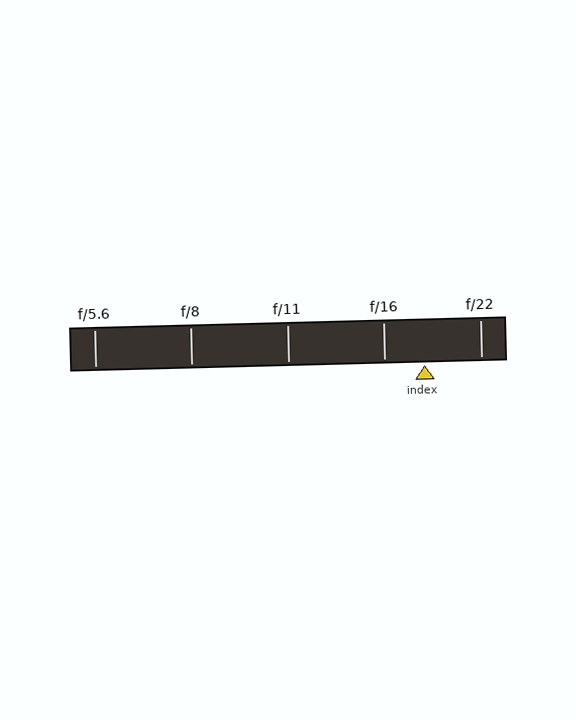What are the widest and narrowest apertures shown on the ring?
The widest aperture shown is f/5.6 and the narrowest is f/22.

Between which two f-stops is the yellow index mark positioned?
The index mark is between f/16 and f/22.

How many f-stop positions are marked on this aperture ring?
There are 5 f-stop positions marked.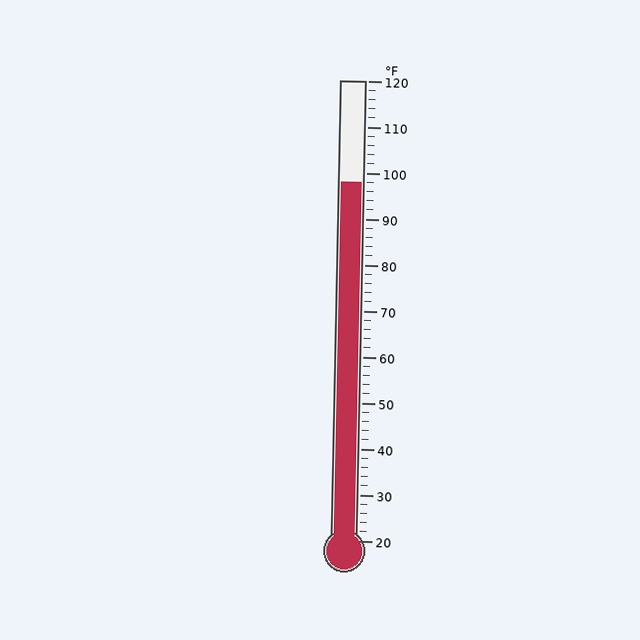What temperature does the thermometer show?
The thermometer shows approximately 98°F.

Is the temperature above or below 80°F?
The temperature is above 80°F.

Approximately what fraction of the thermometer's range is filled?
The thermometer is filled to approximately 80% of its range.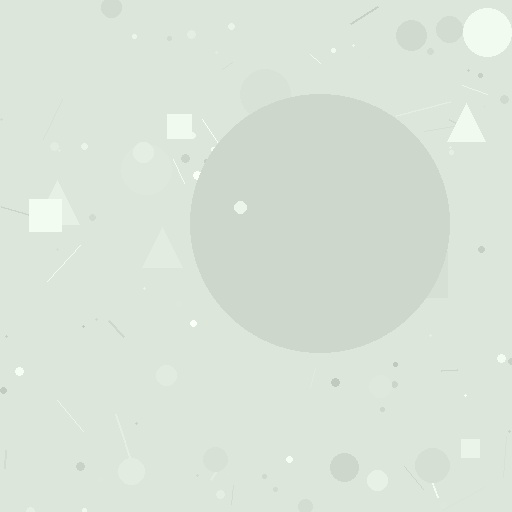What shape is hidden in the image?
A circle is hidden in the image.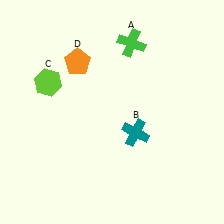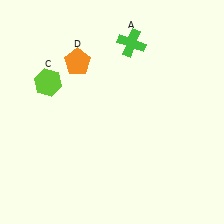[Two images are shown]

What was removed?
The teal cross (B) was removed in Image 2.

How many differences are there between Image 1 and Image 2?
There is 1 difference between the two images.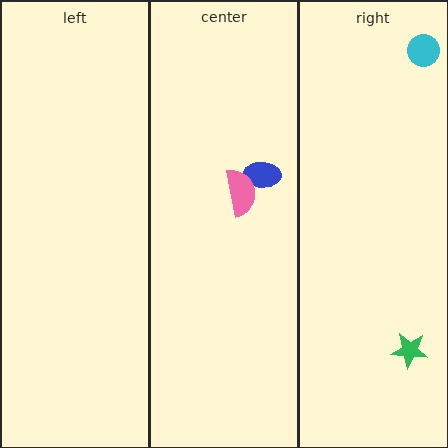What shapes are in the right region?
The cyan circle, the green star.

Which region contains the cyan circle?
The right region.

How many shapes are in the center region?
2.